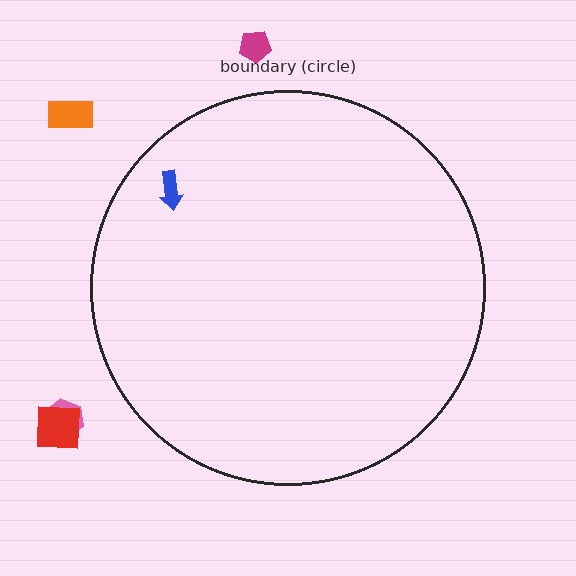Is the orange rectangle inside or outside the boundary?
Outside.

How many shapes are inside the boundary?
1 inside, 4 outside.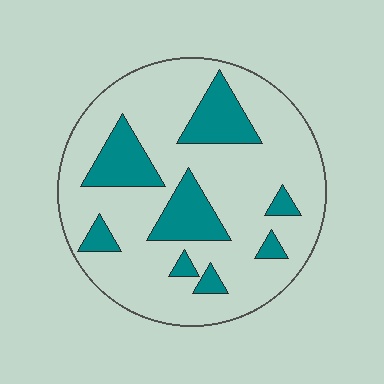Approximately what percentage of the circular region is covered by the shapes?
Approximately 20%.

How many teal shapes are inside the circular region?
8.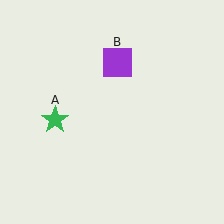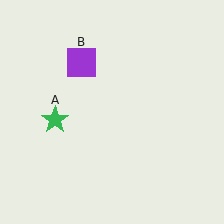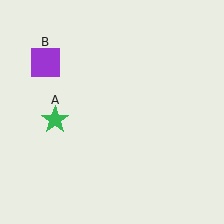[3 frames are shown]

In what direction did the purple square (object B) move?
The purple square (object B) moved left.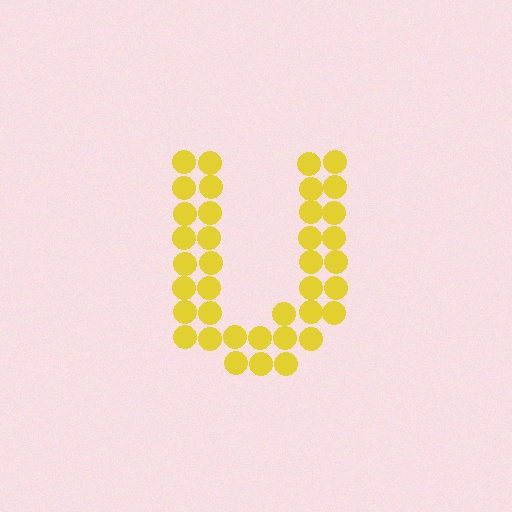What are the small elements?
The small elements are circles.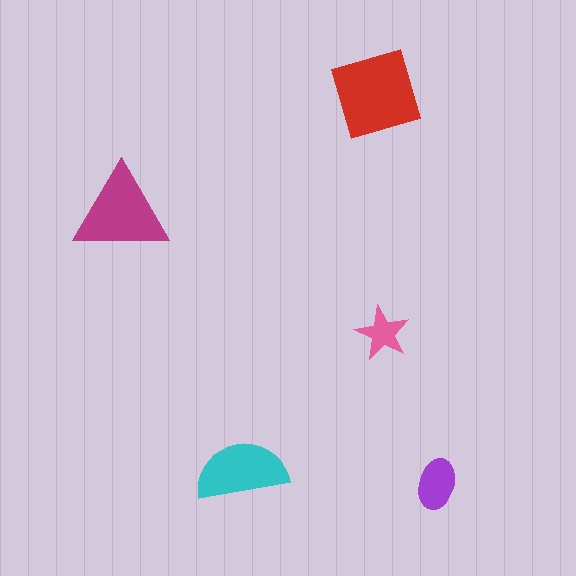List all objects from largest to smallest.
The red square, the magenta triangle, the cyan semicircle, the purple ellipse, the pink star.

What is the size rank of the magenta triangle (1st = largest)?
2nd.